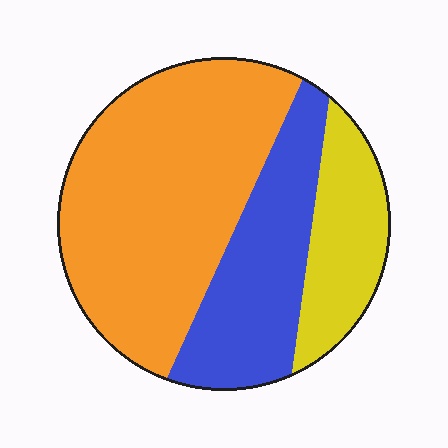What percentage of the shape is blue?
Blue takes up between a quarter and a half of the shape.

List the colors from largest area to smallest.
From largest to smallest: orange, blue, yellow.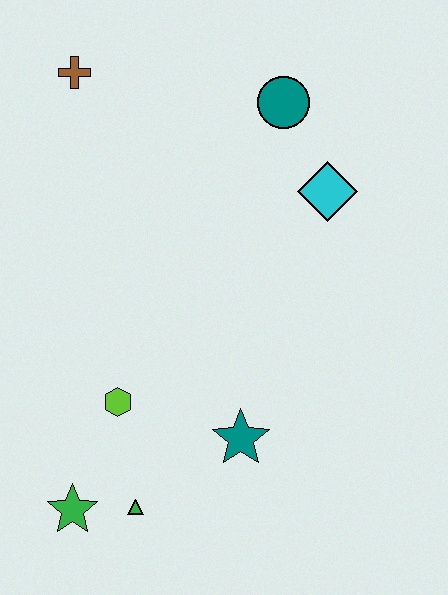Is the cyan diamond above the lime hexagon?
Yes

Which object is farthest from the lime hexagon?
The teal circle is farthest from the lime hexagon.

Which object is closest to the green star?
The green triangle is closest to the green star.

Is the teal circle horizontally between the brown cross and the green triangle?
No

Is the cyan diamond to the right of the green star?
Yes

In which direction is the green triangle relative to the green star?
The green triangle is to the right of the green star.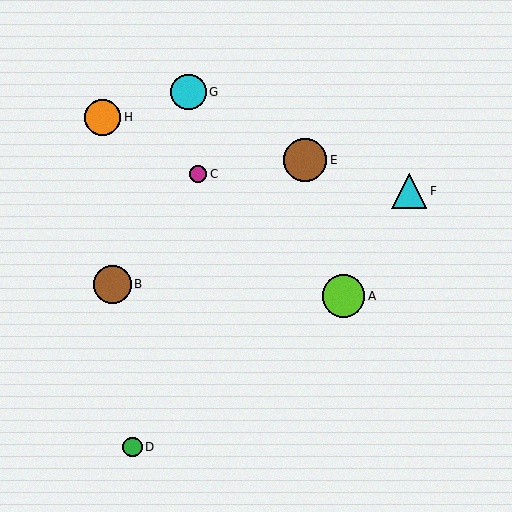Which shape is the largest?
The brown circle (labeled E) is the largest.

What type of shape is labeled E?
Shape E is a brown circle.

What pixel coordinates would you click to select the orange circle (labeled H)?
Click at (102, 117) to select the orange circle H.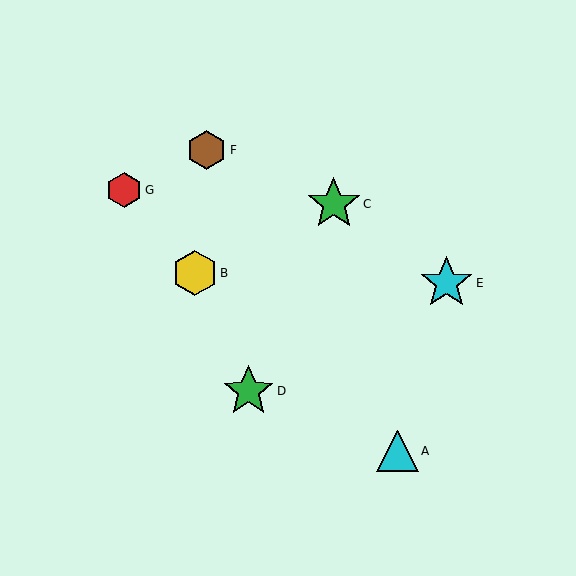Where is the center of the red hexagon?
The center of the red hexagon is at (124, 190).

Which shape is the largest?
The cyan star (labeled E) is the largest.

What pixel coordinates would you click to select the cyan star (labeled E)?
Click at (447, 283) to select the cyan star E.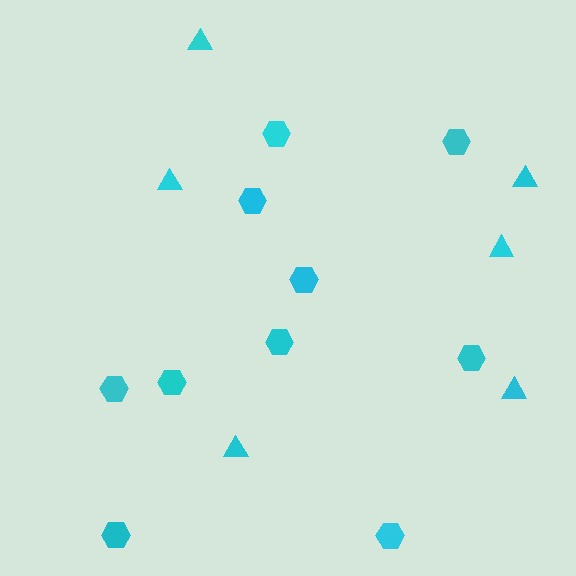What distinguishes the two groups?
There are 2 groups: one group of triangles (6) and one group of hexagons (10).